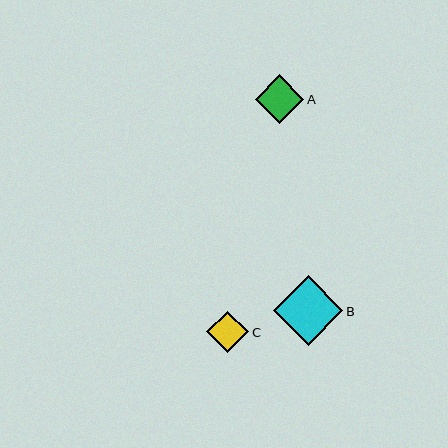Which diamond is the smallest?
Diamond C is the smallest with a size of approximately 42 pixels.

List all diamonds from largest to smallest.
From largest to smallest: B, A, C.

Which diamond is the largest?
Diamond B is the largest with a size of approximately 69 pixels.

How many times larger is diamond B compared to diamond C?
Diamond B is approximately 1.7 times the size of diamond C.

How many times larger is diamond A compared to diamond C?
Diamond A is approximately 1.2 times the size of diamond C.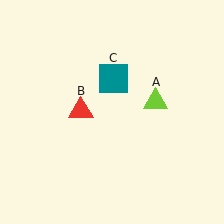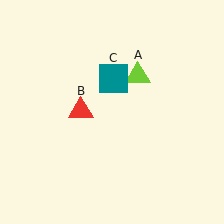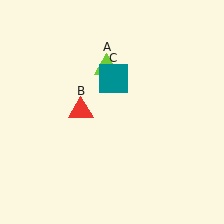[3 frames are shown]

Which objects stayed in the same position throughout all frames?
Red triangle (object B) and teal square (object C) remained stationary.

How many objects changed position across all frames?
1 object changed position: lime triangle (object A).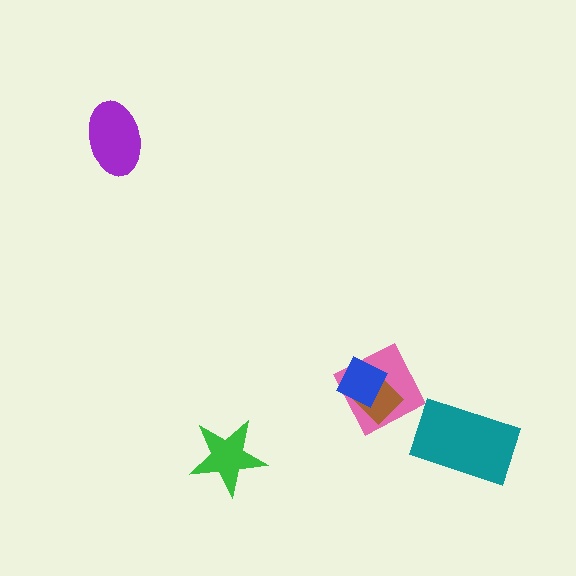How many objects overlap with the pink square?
2 objects overlap with the pink square.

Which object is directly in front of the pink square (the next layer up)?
The brown diamond is directly in front of the pink square.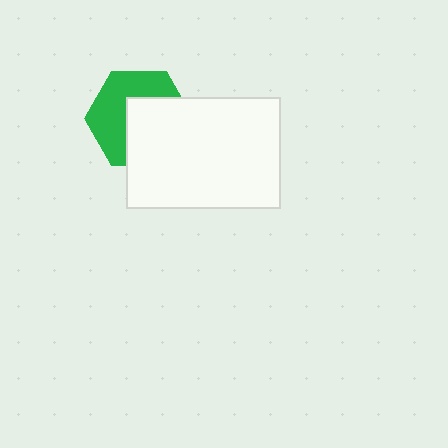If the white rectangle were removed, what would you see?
You would see the complete green hexagon.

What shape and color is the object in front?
The object in front is a white rectangle.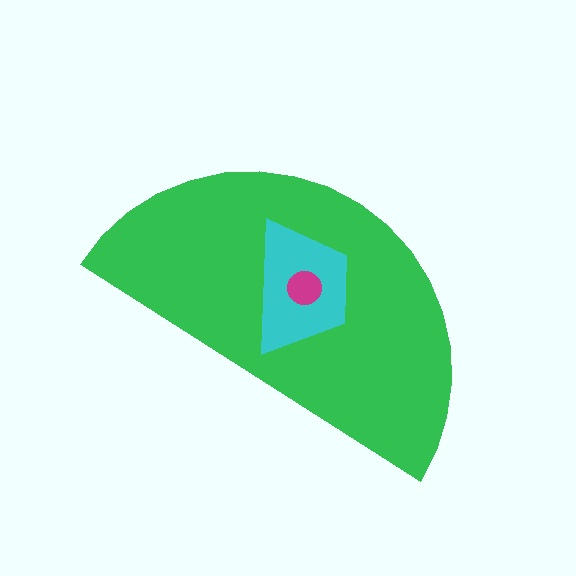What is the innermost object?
The magenta circle.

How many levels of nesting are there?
3.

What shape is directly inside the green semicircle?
The cyan trapezoid.